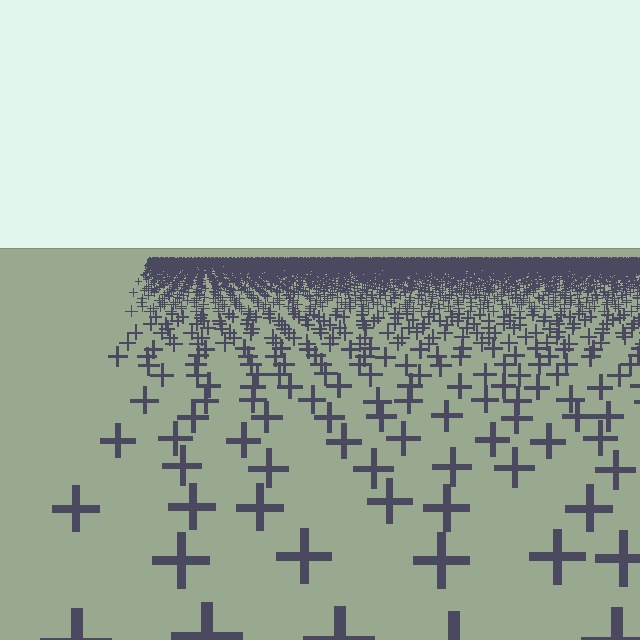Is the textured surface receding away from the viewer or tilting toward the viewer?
The surface is receding away from the viewer. Texture elements get smaller and denser toward the top.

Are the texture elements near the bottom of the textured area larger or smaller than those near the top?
Larger. Near the bottom, elements are closer to the viewer and appear at a bigger on-screen size.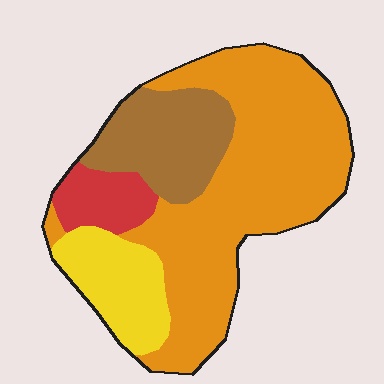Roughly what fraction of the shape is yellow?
Yellow covers 15% of the shape.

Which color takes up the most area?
Orange, at roughly 55%.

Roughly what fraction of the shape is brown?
Brown covers around 20% of the shape.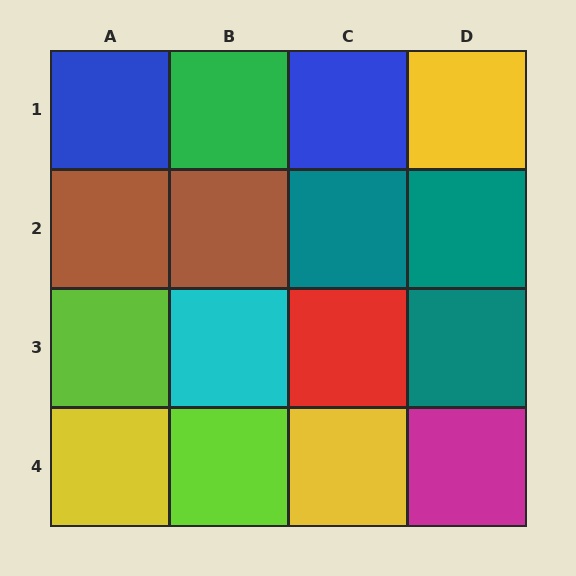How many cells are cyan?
1 cell is cyan.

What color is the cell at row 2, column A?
Brown.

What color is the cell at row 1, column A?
Blue.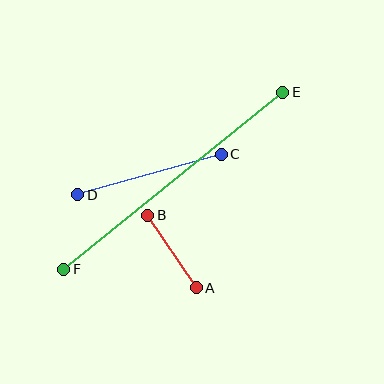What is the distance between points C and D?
The distance is approximately 149 pixels.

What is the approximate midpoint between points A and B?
The midpoint is at approximately (172, 252) pixels.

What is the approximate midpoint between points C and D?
The midpoint is at approximately (149, 175) pixels.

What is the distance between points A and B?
The distance is approximately 87 pixels.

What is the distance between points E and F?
The distance is approximately 282 pixels.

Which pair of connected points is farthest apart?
Points E and F are farthest apart.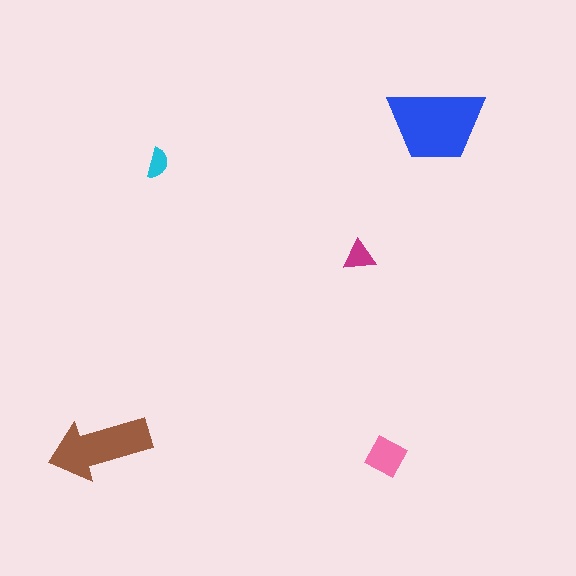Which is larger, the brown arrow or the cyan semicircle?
The brown arrow.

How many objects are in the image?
There are 5 objects in the image.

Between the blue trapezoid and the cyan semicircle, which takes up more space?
The blue trapezoid.